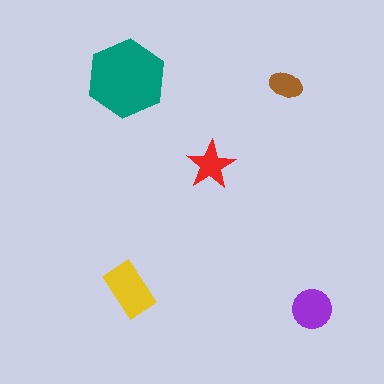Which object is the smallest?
The brown ellipse.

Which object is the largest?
The teal hexagon.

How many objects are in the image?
There are 5 objects in the image.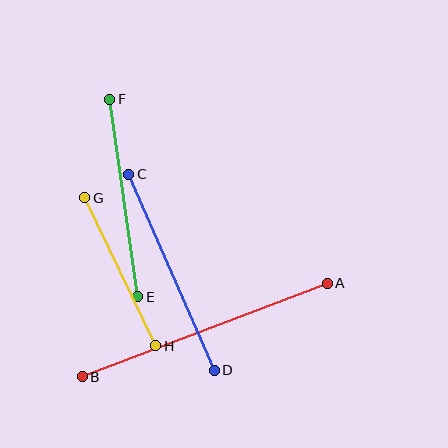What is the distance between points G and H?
The distance is approximately 165 pixels.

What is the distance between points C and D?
The distance is approximately 214 pixels.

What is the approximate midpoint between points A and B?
The midpoint is at approximately (205, 330) pixels.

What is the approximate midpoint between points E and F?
The midpoint is at approximately (124, 198) pixels.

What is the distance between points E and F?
The distance is approximately 200 pixels.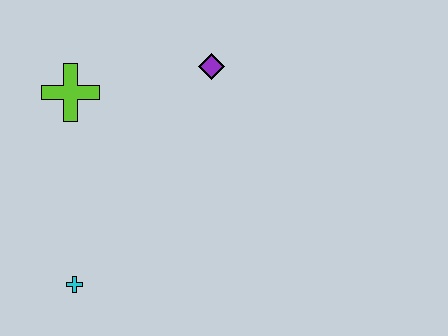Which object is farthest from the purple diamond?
The cyan cross is farthest from the purple diamond.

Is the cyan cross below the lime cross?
Yes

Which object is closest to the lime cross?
The purple diamond is closest to the lime cross.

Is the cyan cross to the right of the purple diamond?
No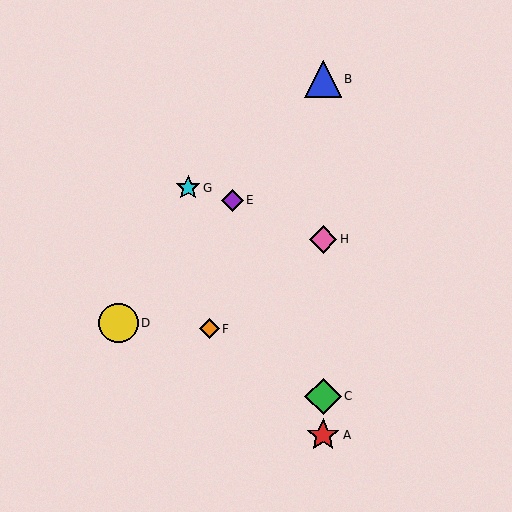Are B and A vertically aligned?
Yes, both are at x≈323.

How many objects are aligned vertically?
4 objects (A, B, C, H) are aligned vertically.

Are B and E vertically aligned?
No, B is at x≈323 and E is at x≈232.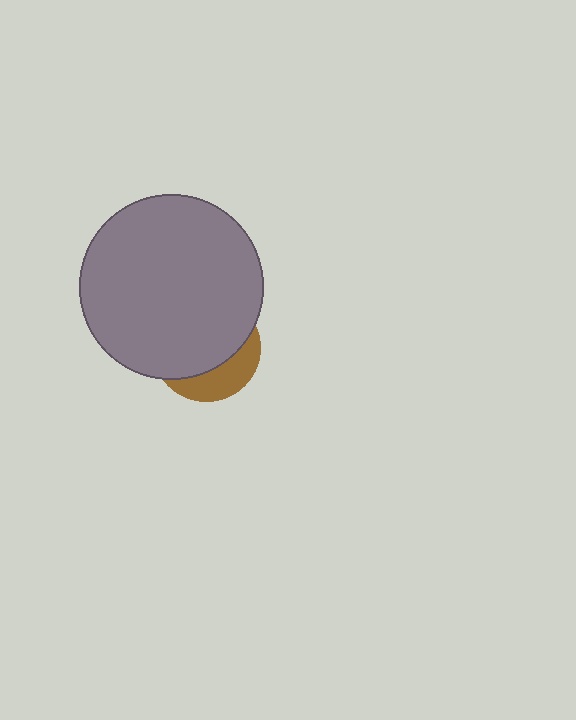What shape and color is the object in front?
The object in front is a gray circle.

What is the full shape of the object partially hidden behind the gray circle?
The partially hidden object is a brown circle.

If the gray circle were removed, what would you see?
You would see the complete brown circle.